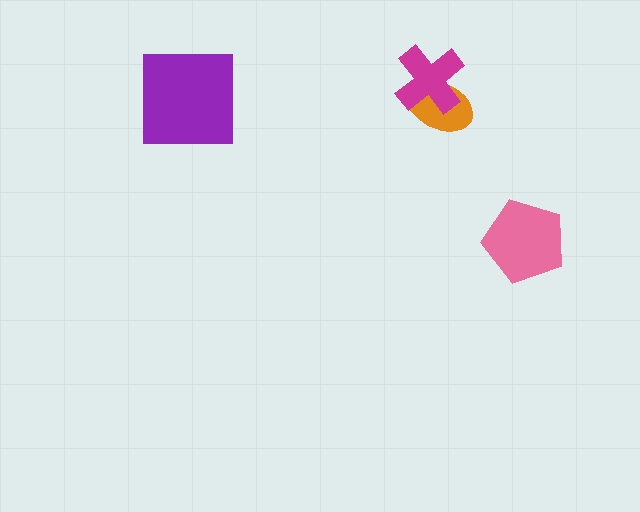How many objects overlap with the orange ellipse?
1 object overlaps with the orange ellipse.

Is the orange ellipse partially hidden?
Yes, it is partially covered by another shape.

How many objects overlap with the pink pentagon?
0 objects overlap with the pink pentagon.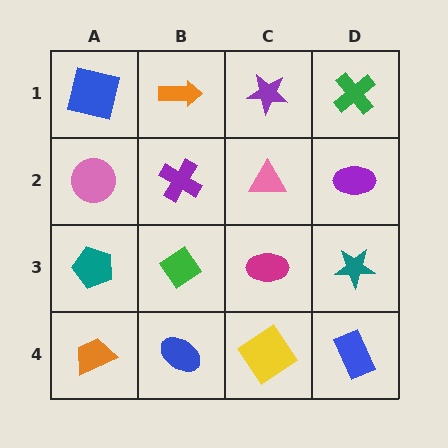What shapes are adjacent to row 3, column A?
A pink circle (row 2, column A), an orange trapezoid (row 4, column A), a green diamond (row 3, column B).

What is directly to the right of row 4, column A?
A blue ellipse.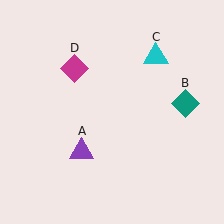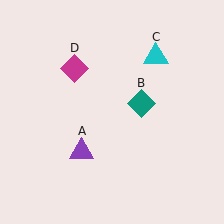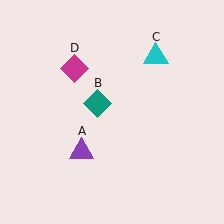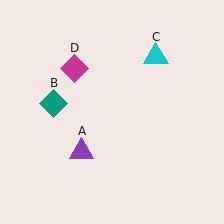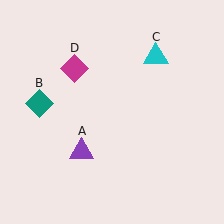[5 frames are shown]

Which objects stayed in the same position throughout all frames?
Purple triangle (object A) and cyan triangle (object C) and magenta diamond (object D) remained stationary.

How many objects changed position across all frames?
1 object changed position: teal diamond (object B).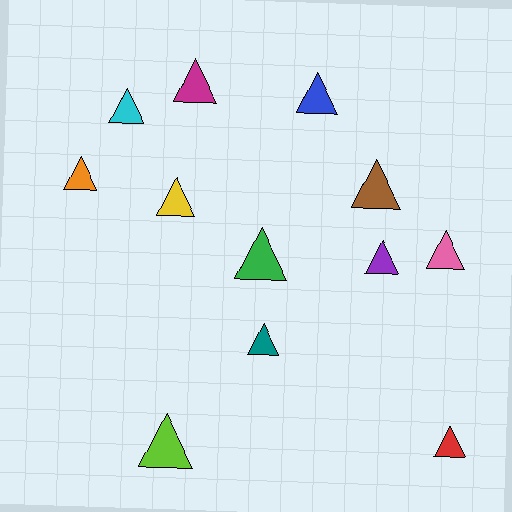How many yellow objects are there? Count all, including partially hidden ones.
There is 1 yellow object.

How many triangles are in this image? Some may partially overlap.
There are 12 triangles.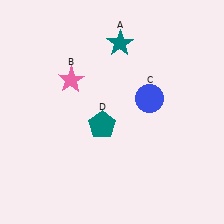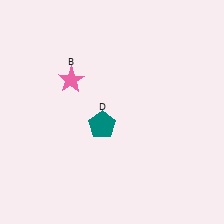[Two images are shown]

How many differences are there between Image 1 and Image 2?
There are 2 differences between the two images.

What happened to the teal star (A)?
The teal star (A) was removed in Image 2. It was in the top-right area of Image 1.